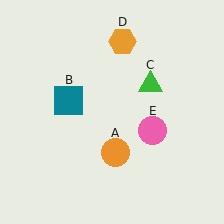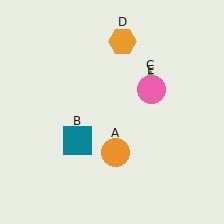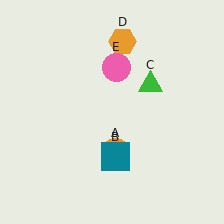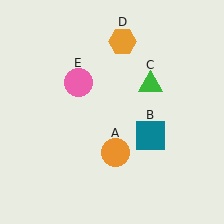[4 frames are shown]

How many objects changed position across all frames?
2 objects changed position: teal square (object B), pink circle (object E).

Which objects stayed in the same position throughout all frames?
Orange circle (object A) and green triangle (object C) and orange hexagon (object D) remained stationary.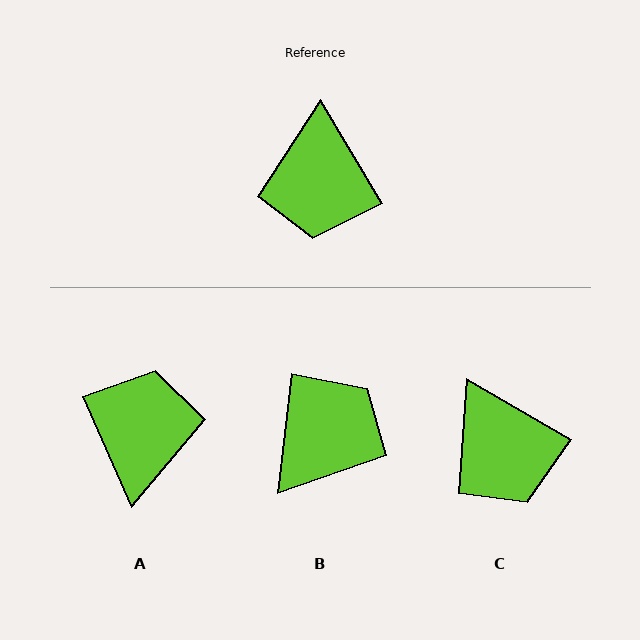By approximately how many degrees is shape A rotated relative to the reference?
Approximately 173 degrees counter-clockwise.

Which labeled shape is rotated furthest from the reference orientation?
A, about 173 degrees away.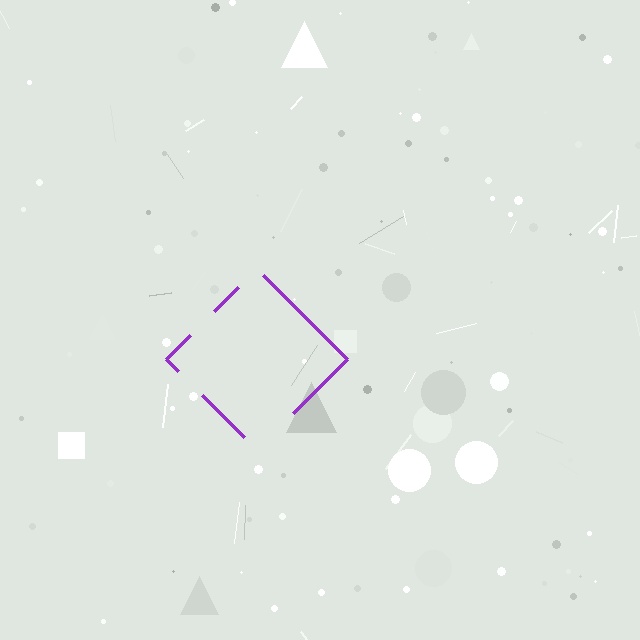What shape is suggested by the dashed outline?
The dashed outline suggests a diamond.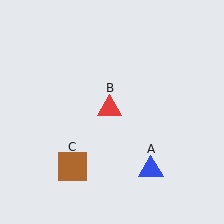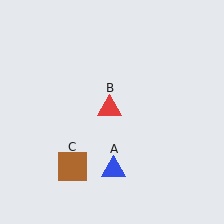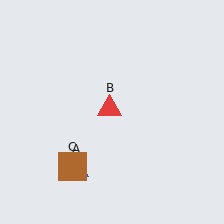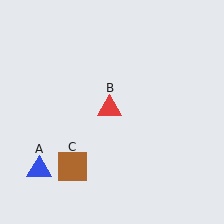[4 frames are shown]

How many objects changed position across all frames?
1 object changed position: blue triangle (object A).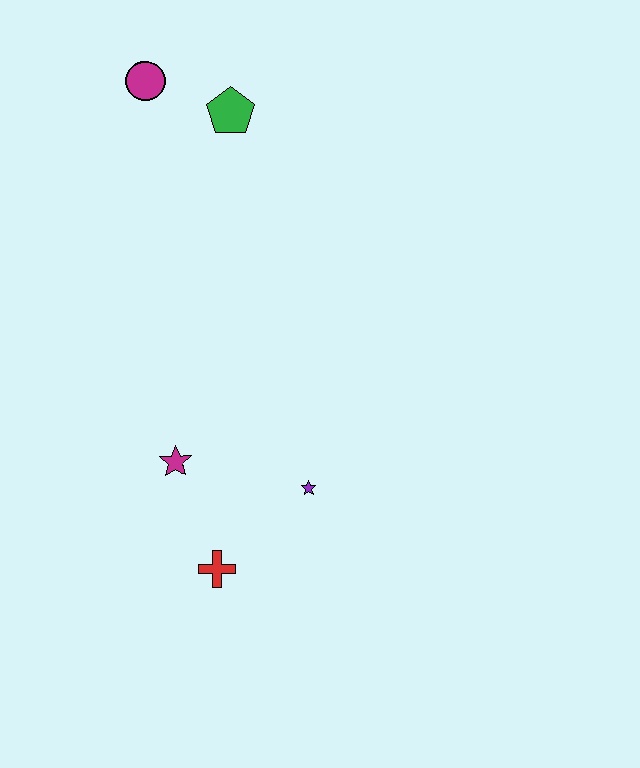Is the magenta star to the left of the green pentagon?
Yes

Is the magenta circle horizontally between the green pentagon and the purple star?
No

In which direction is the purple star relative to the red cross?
The purple star is to the right of the red cross.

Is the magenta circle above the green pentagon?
Yes